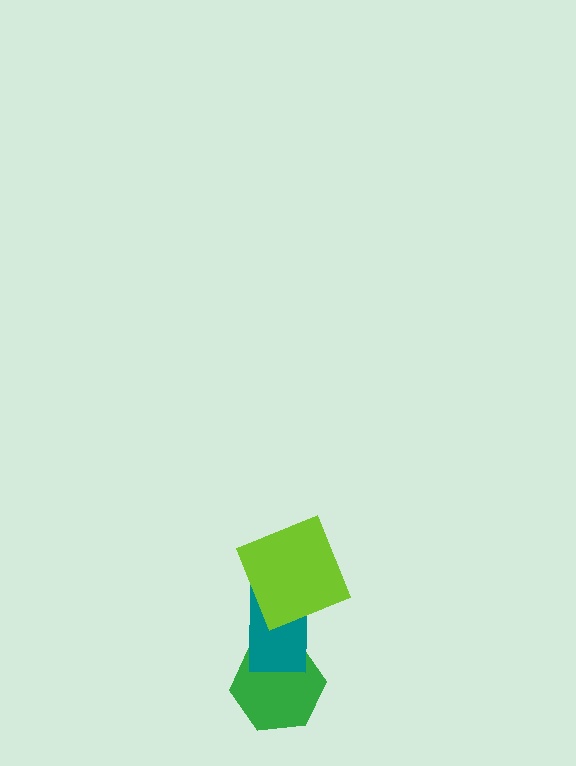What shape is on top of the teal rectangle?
The lime square is on top of the teal rectangle.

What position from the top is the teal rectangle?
The teal rectangle is 2nd from the top.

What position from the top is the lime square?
The lime square is 1st from the top.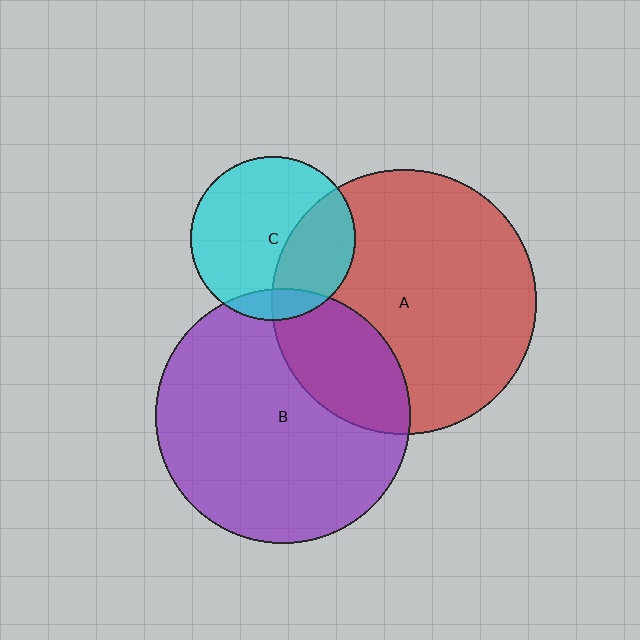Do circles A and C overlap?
Yes.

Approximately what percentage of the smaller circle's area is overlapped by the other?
Approximately 35%.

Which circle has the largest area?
Circle A (red).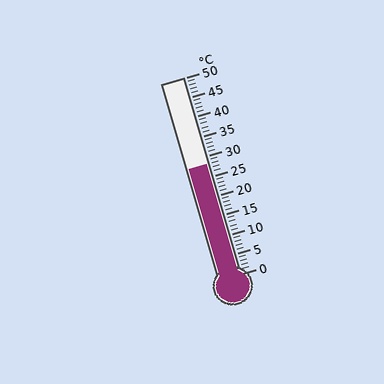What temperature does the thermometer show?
The thermometer shows approximately 28°C.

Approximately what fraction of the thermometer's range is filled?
The thermometer is filled to approximately 55% of its range.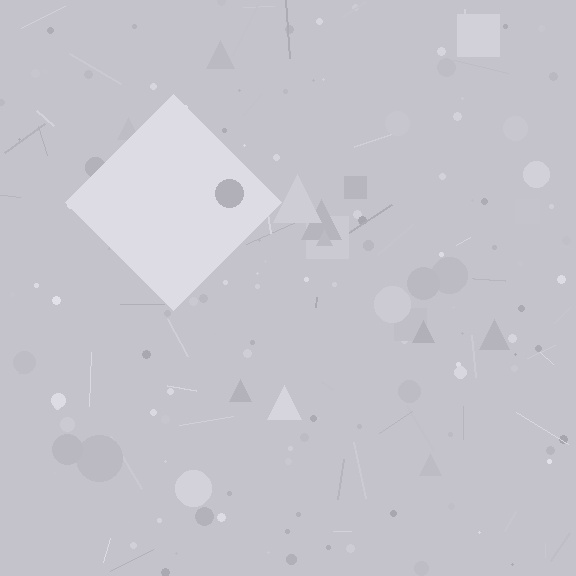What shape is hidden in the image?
A diamond is hidden in the image.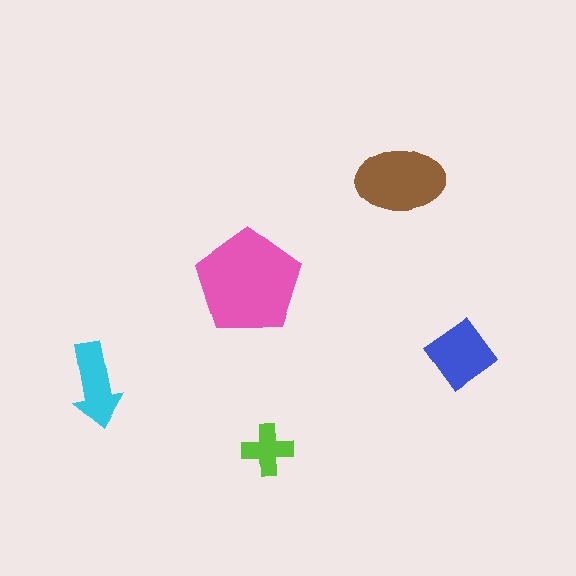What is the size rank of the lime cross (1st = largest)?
5th.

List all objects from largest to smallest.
The pink pentagon, the brown ellipse, the blue diamond, the cyan arrow, the lime cross.